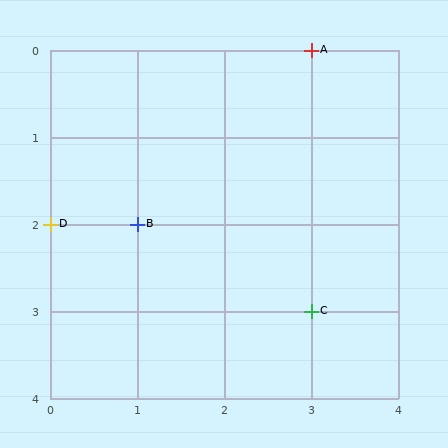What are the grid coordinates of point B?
Point B is at grid coordinates (1, 2).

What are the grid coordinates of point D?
Point D is at grid coordinates (0, 2).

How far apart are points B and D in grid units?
Points B and D are 1 column apart.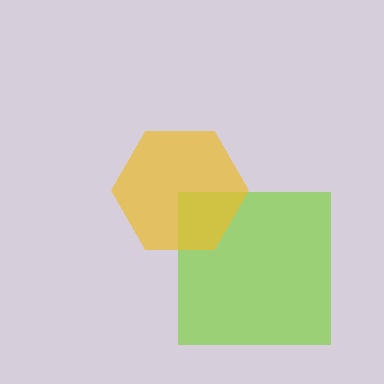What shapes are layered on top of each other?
The layered shapes are: a lime square, a yellow hexagon.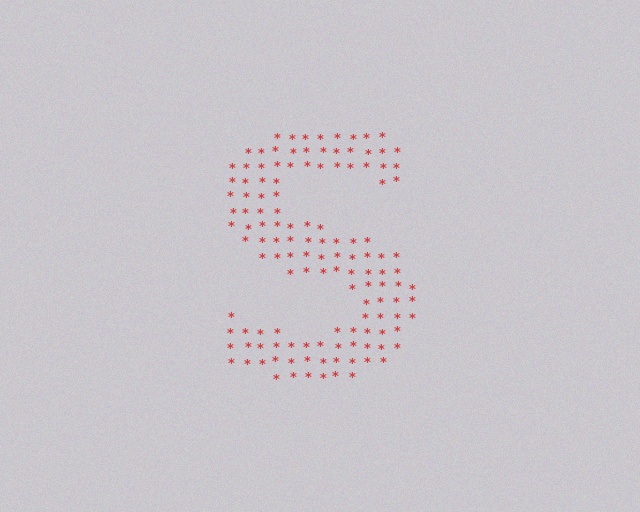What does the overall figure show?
The overall figure shows the letter S.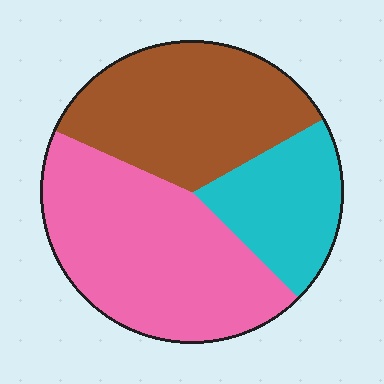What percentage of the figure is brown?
Brown takes up between a quarter and a half of the figure.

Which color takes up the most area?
Pink, at roughly 45%.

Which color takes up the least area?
Cyan, at roughly 20%.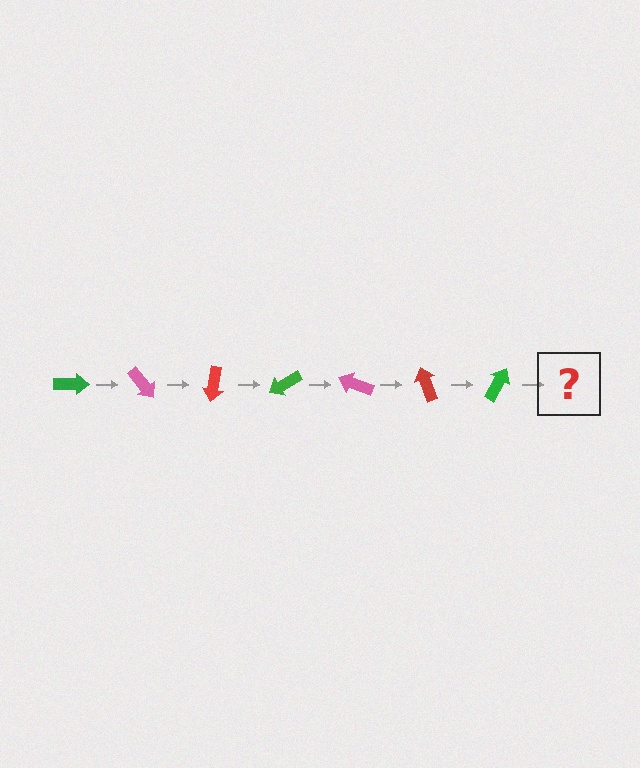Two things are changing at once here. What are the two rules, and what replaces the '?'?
The two rules are that it rotates 50 degrees each step and the color cycles through green, pink, and red. The '?' should be a pink arrow, rotated 350 degrees from the start.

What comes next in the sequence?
The next element should be a pink arrow, rotated 350 degrees from the start.